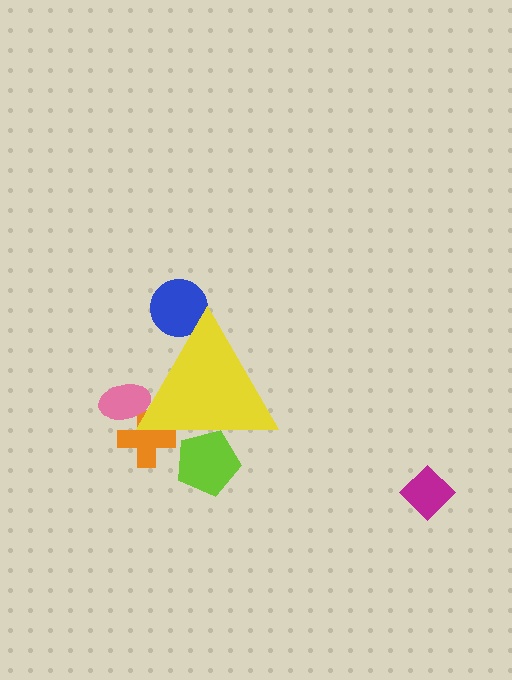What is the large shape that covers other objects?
A yellow triangle.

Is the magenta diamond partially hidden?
No, the magenta diamond is fully visible.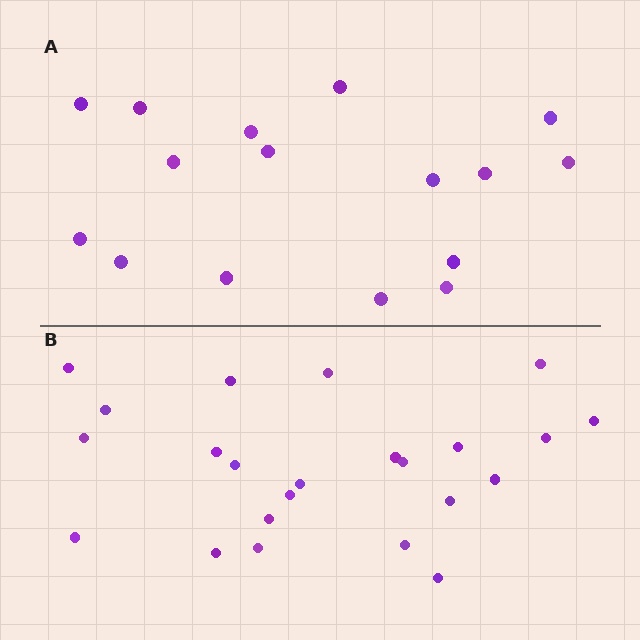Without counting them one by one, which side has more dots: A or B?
Region B (the bottom region) has more dots.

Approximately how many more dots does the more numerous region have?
Region B has roughly 8 or so more dots than region A.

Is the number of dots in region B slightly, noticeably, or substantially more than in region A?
Region B has noticeably more, but not dramatically so. The ratio is roughly 1.4 to 1.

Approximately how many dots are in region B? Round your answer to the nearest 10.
About 20 dots. (The exact count is 23, which rounds to 20.)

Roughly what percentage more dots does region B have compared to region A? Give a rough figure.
About 45% more.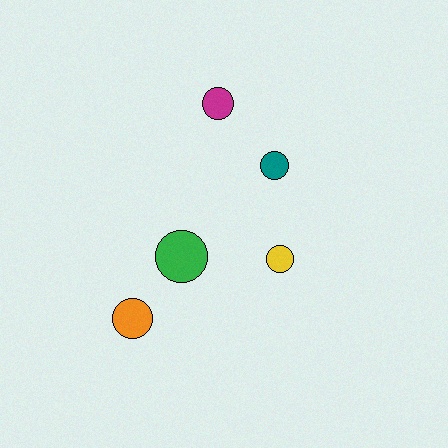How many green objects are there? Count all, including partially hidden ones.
There is 1 green object.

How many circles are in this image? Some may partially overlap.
There are 5 circles.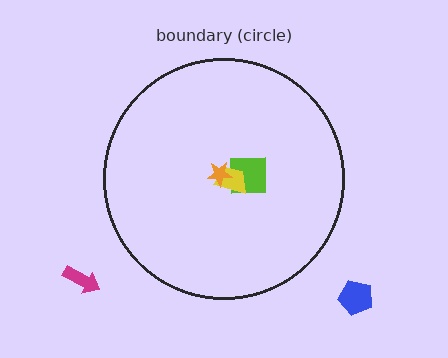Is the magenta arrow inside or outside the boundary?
Outside.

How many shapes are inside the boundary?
3 inside, 2 outside.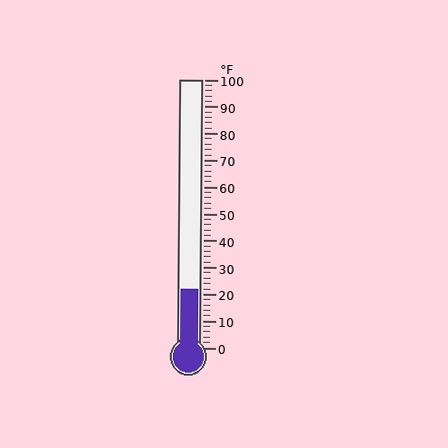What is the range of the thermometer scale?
The thermometer scale ranges from 0°F to 100°F.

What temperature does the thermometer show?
The thermometer shows approximately 22°F.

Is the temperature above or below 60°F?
The temperature is below 60°F.